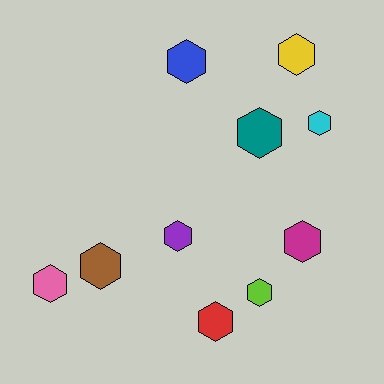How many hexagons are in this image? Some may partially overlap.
There are 10 hexagons.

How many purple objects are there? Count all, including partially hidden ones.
There is 1 purple object.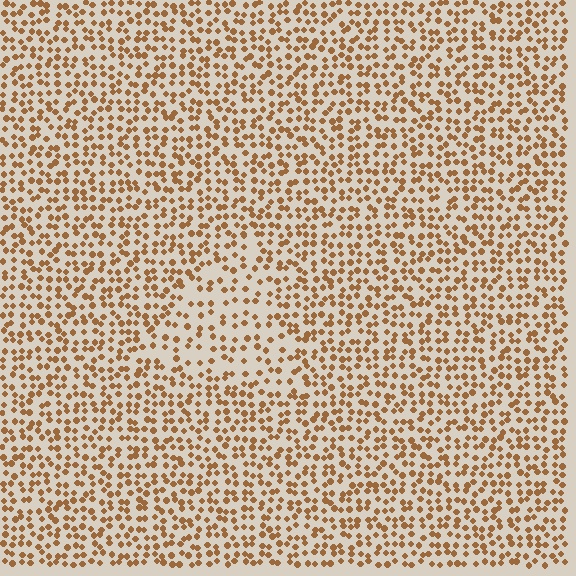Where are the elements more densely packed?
The elements are more densely packed outside the triangle boundary.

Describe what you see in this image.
The image contains small brown elements arranged at two different densities. A triangle-shaped region is visible where the elements are less densely packed than the surrounding area.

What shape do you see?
I see a triangle.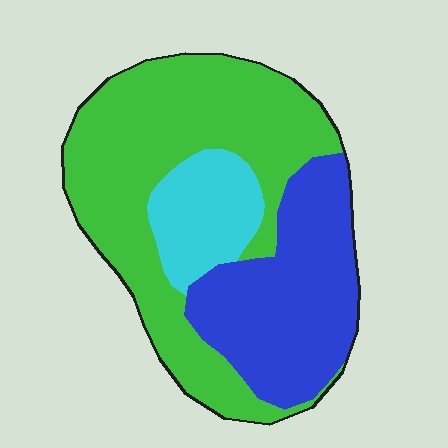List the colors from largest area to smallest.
From largest to smallest: green, blue, cyan.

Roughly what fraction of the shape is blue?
Blue covers around 35% of the shape.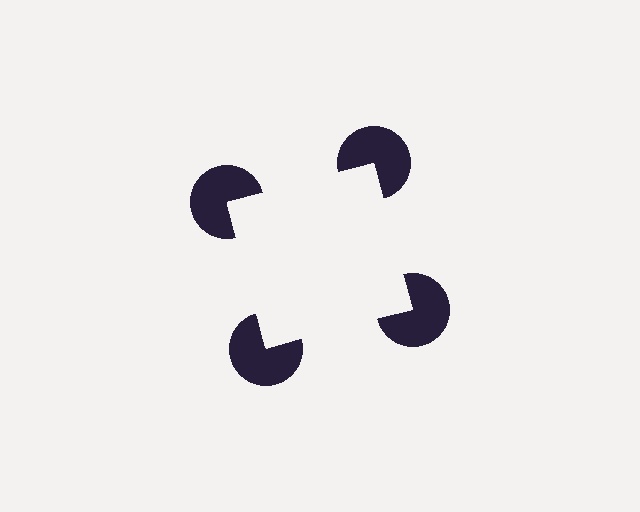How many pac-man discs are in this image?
There are 4 — one at each vertex of the illusory square.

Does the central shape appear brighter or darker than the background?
It typically appears slightly brighter than the background, even though no actual brightness change is drawn.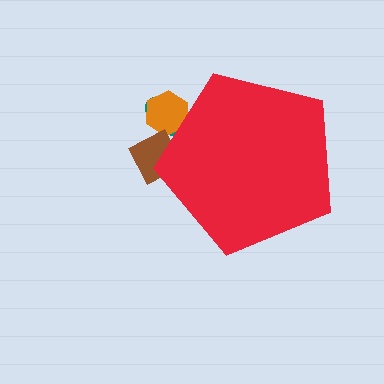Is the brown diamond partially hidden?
Yes, the brown diamond is partially hidden behind the red pentagon.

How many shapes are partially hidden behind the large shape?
3 shapes are partially hidden.